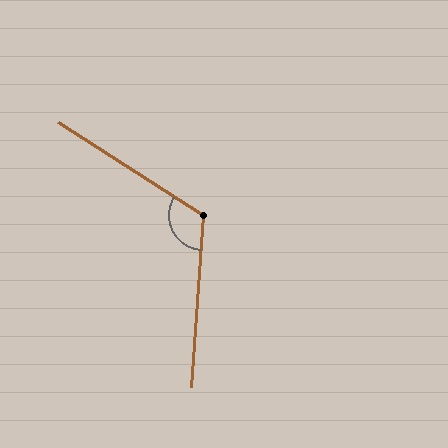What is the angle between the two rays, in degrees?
Approximately 119 degrees.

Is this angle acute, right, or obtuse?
It is obtuse.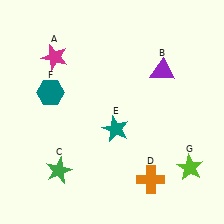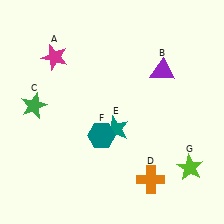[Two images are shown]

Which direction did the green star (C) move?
The green star (C) moved up.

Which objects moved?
The objects that moved are: the green star (C), the teal hexagon (F).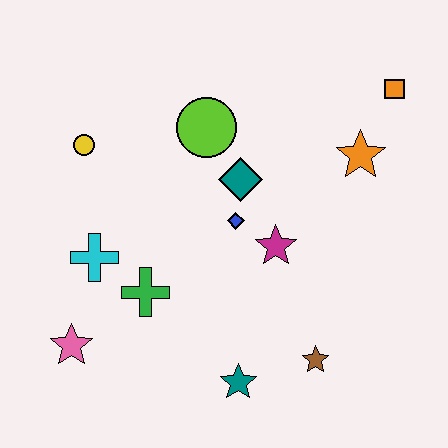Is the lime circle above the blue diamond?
Yes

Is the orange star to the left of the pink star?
No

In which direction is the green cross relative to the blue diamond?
The green cross is to the left of the blue diamond.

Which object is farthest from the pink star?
The orange square is farthest from the pink star.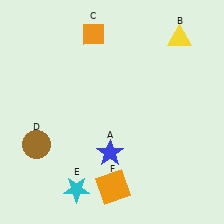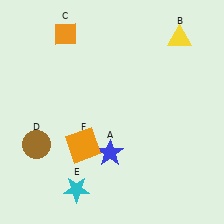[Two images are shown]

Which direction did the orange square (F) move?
The orange square (F) moved up.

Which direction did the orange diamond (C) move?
The orange diamond (C) moved left.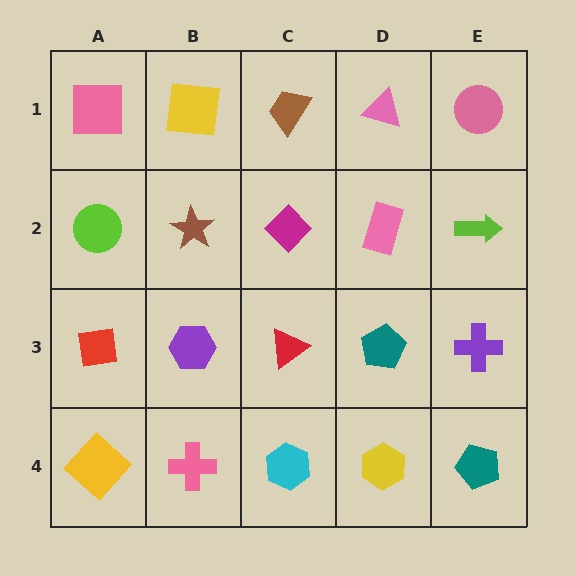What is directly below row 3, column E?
A teal pentagon.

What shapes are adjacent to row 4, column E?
A purple cross (row 3, column E), a yellow hexagon (row 4, column D).